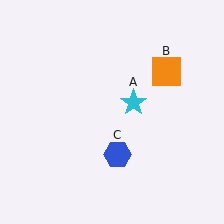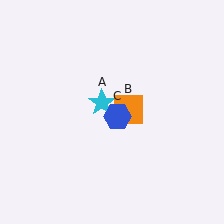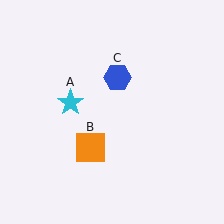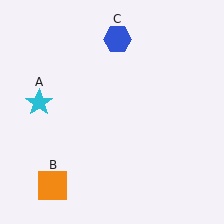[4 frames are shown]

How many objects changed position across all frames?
3 objects changed position: cyan star (object A), orange square (object B), blue hexagon (object C).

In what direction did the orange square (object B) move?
The orange square (object B) moved down and to the left.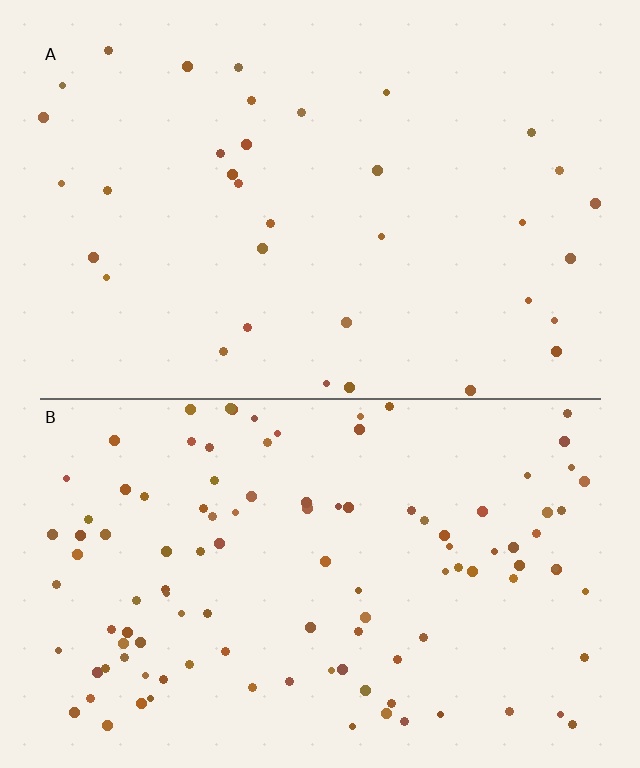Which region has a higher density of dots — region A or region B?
B (the bottom).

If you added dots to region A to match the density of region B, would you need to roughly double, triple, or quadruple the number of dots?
Approximately triple.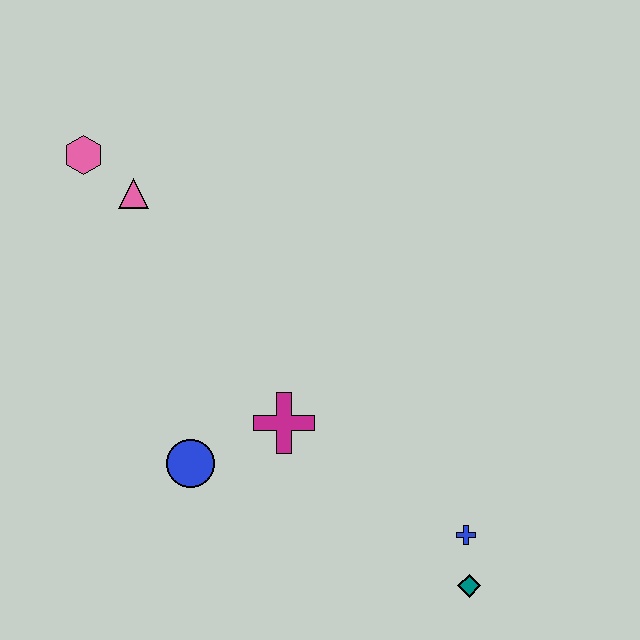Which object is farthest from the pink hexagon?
The teal diamond is farthest from the pink hexagon.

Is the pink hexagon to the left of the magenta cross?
Yes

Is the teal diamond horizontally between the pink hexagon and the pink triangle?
No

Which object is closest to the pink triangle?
The pink hexagon is closest to the pink triangle.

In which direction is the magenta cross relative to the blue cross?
The magenta cross is to the left of the blue cross.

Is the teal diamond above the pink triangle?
No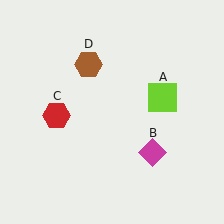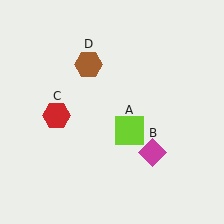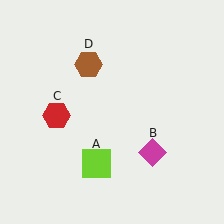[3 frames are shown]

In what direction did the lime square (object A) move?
The lime square (object A) moved down and to the left.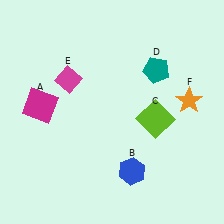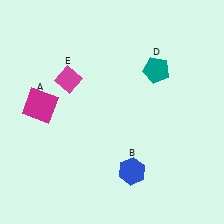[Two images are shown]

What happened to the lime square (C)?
The lime square (C) was removed in Image 2. It was in the bottom-right area of Image 1.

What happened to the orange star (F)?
The orange star (F) was removed in Image 2. It was in the top-right area of Image 1.